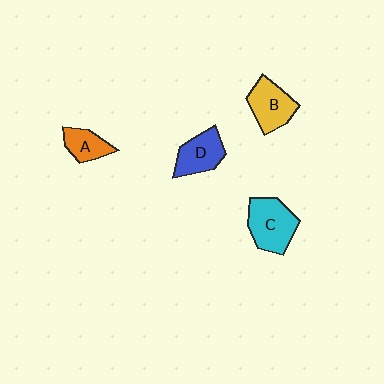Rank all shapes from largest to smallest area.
From largest to smallest: C (cyan), B (yellow), D (blue), A (orange).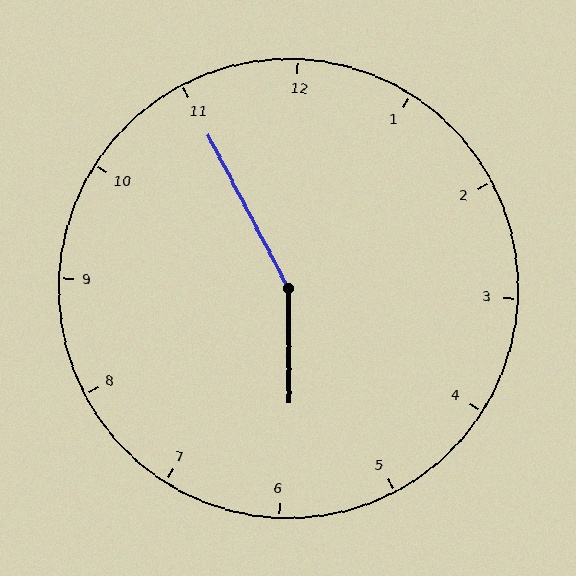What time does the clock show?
5:55.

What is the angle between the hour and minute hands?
Approximately 152 degrees.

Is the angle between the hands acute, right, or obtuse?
It is obtuse.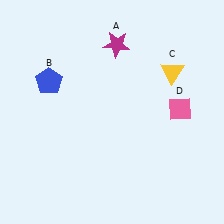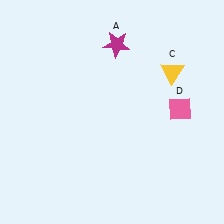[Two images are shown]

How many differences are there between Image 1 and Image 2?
There is 1 difference between the two images.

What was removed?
The blue pentagon (B) was removed in Image 2.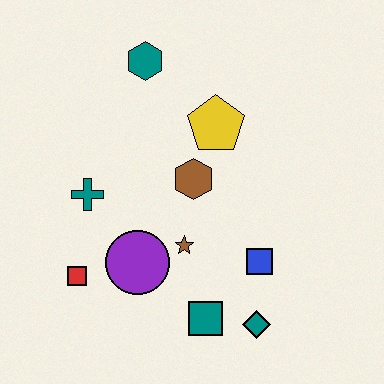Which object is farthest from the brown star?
The teal hexagon is farthest from the brown star.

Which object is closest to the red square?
The purple circle is closest to the red square.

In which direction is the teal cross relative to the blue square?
The teal cross is to the left of the blue square.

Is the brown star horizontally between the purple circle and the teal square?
Yes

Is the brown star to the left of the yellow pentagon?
Yes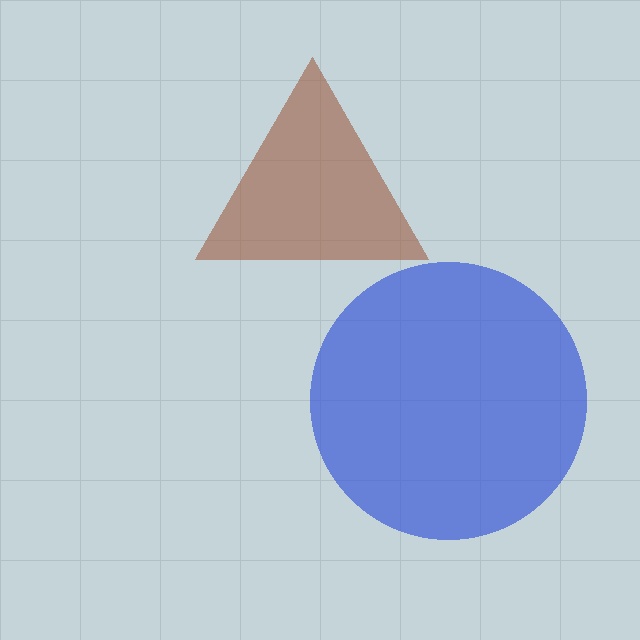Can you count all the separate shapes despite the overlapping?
Yes, there are 2 separate shapes.